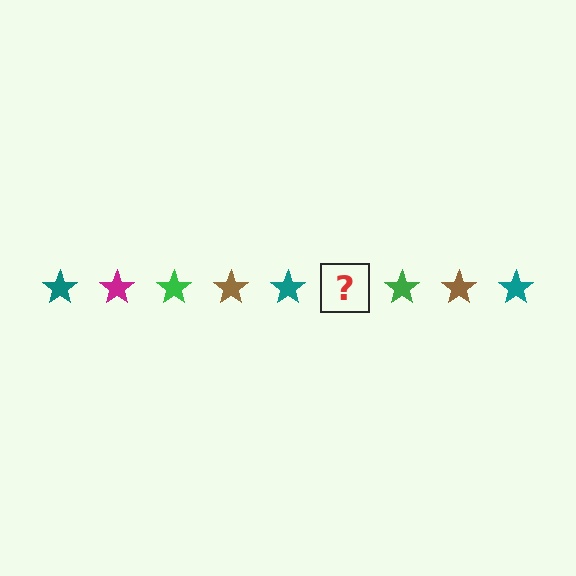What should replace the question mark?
The question mark should be replaced with a magenta star.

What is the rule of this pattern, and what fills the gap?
The rule is that the pattern cycles through teal, magenta, green, brown stars. The gap should be filled with a magenta star.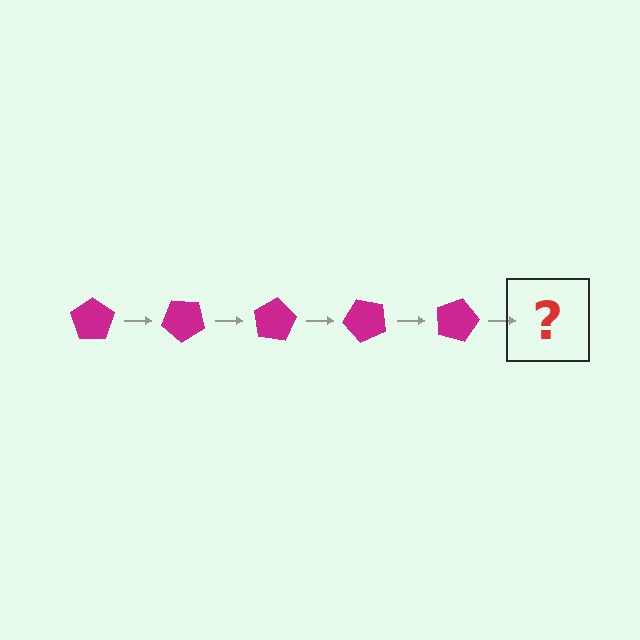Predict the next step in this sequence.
The next step is a magenta pentagon rotated 200 degrees.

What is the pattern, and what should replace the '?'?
The pattern is that the pentagon rotates 40 degrees each step. The '?' should be a magenta pentagon rotated 200 degrees.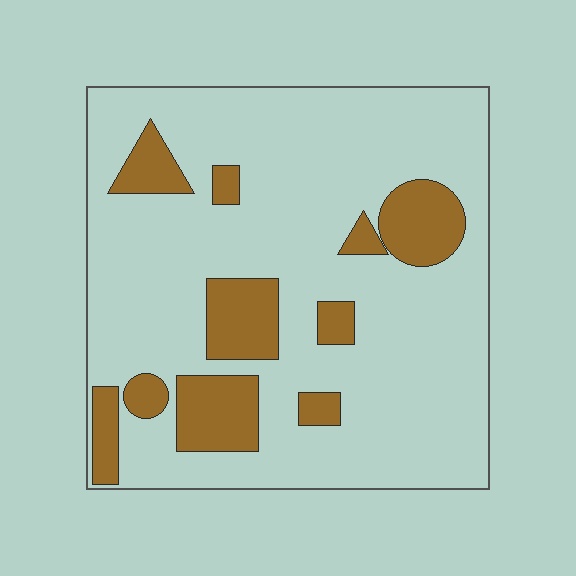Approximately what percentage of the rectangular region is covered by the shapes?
Approximately 20%.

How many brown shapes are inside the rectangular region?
10.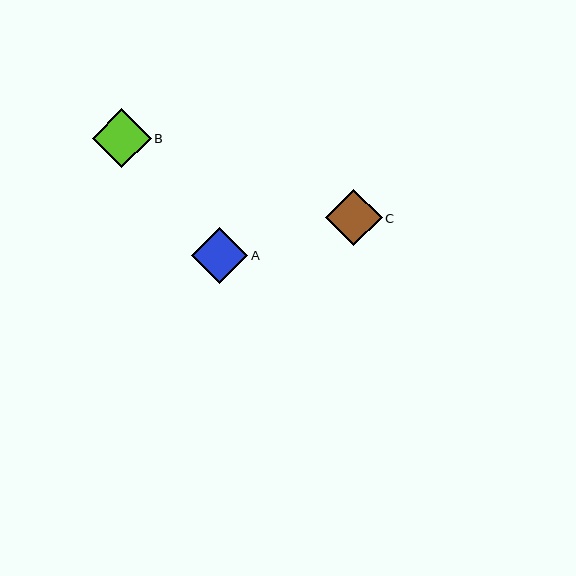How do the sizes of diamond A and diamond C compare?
Diamond A and diamond C are approximately the same size.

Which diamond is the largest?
Diamond B is the largest with a size of approximately 59 pixels.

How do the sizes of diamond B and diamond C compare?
Diamond B and diamond C are approximately the same size.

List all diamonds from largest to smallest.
From largest to smallest: B, A, C.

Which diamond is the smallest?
Diamond C is the smallest with a size of approximately 56 pixels.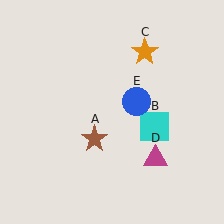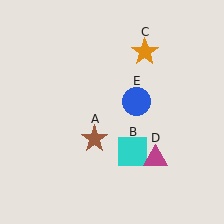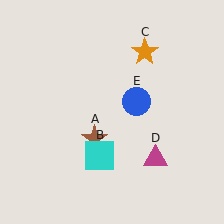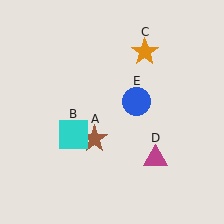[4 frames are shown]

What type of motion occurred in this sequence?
The cyan square (object B) rotated clockwise around the center of the scene.